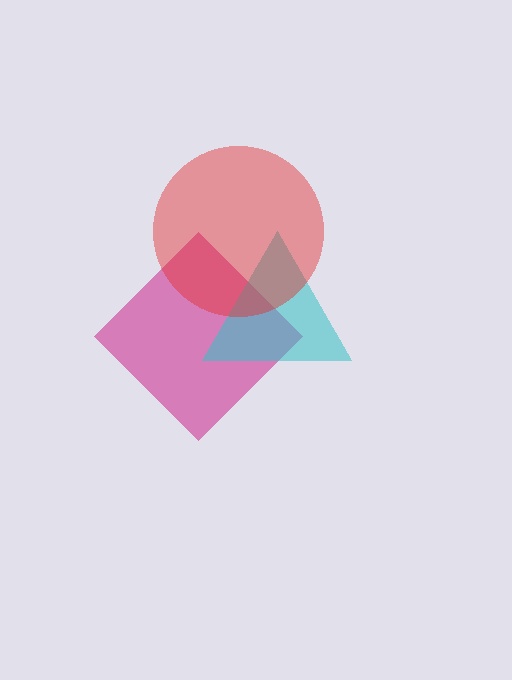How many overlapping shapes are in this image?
There are 3 overlapping shapes in the image.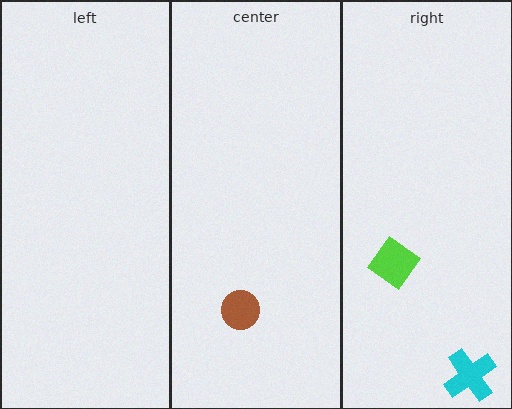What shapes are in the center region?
The brown circle.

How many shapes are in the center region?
1.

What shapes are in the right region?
The lime diamond, the cyan cross.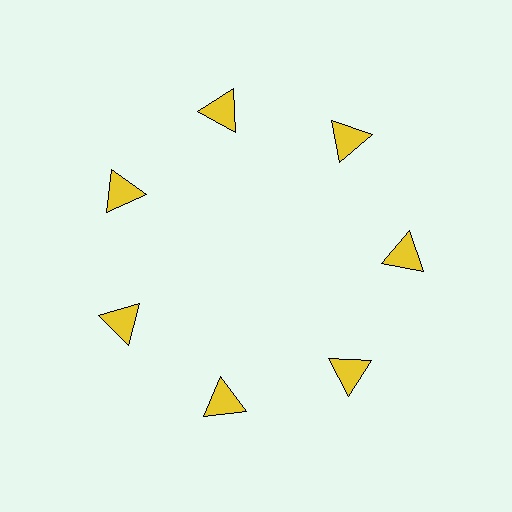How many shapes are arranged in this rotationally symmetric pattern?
There are 7 shapes, arranged in 7 groups of 1.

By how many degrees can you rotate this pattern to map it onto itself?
The pattern maps onto itself every 51 degrees of rotation.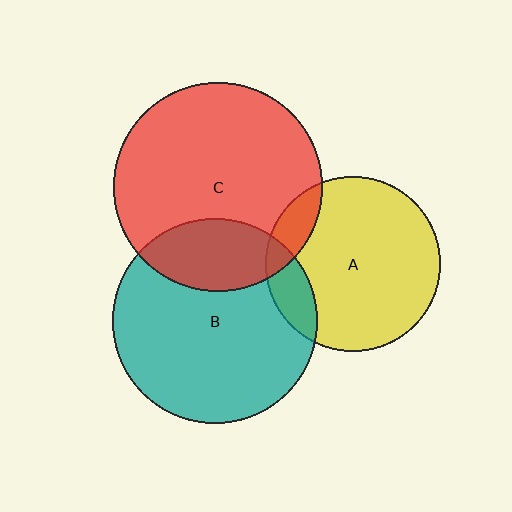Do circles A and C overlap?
Yes.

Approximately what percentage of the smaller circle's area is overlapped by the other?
Approximately 10%.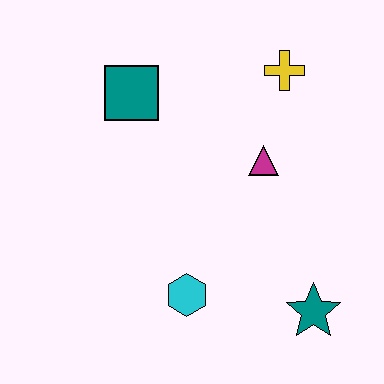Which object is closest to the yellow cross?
The magenta triangle is closest to the yellow cross.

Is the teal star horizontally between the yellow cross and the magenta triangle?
No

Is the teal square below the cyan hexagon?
No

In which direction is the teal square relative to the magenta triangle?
The teal square is to the left of the magenta triangle.